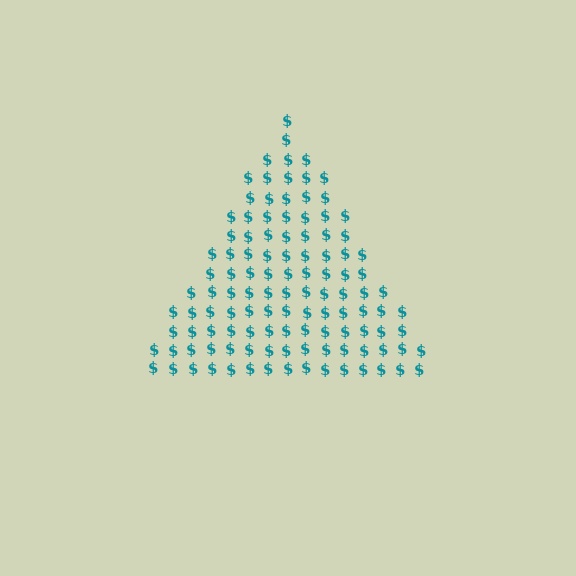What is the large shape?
The large shape is a triangle.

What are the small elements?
The small elements are dollar signs.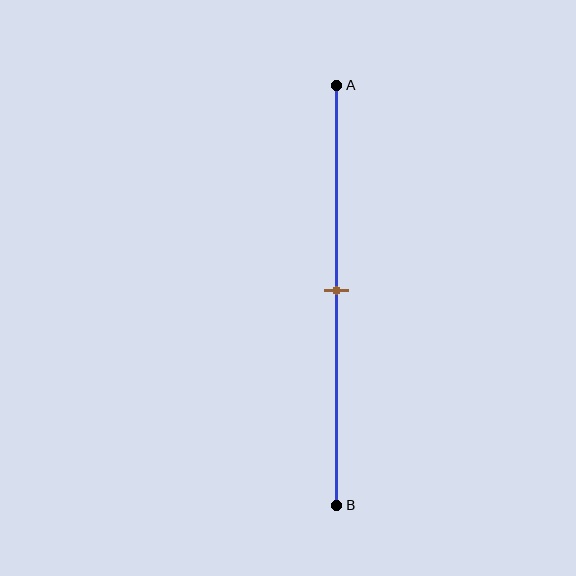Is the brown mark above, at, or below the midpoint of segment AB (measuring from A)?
The brown mark is approximately at the midpoint of segment AB.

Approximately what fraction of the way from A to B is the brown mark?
The brown mark is approximately 50% of the way from A to B.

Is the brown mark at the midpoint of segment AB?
Yes, the mark is approximately at the midpoint.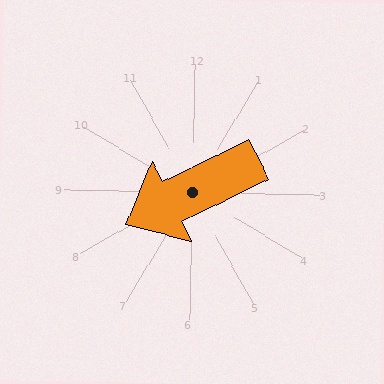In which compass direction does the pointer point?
Southwest.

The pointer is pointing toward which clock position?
Roughly 8 o'clock.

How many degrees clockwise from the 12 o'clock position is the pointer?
Approximately 243 degrees.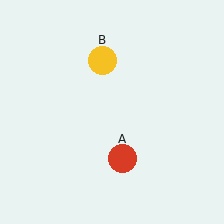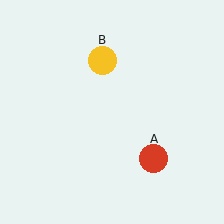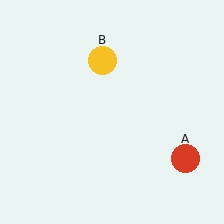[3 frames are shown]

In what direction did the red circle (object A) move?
The red circle (object A) moved right.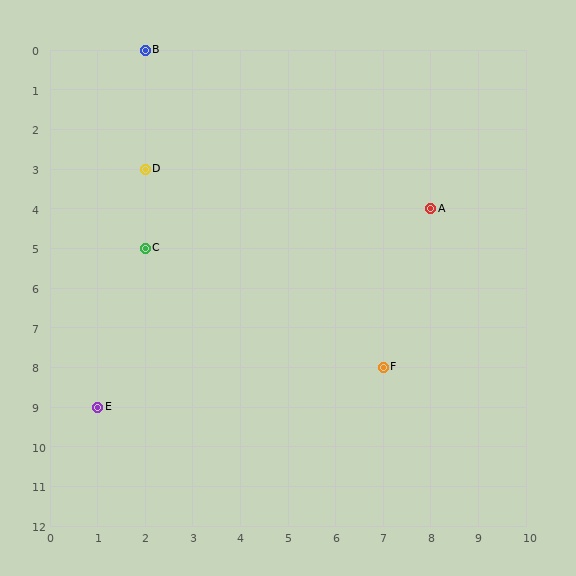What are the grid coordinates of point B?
Point B is at grid coordinates (2, 0).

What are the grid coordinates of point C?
Point C is at grid coordinates (2, 5).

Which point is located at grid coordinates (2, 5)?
Point C is at (2, 5).